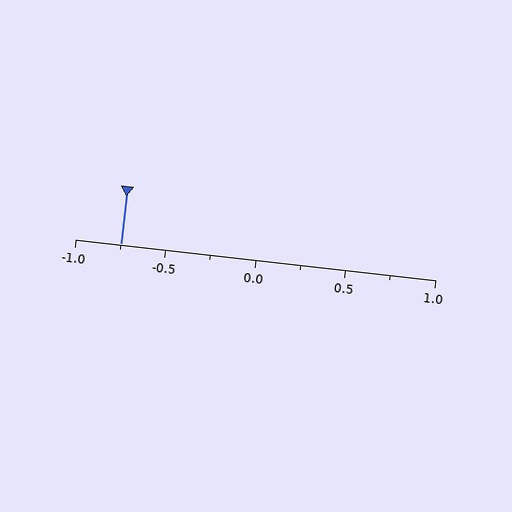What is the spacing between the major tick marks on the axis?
The major ticks are spaced 0.5 apart.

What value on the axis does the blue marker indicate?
The marker indicates approximately -0.75.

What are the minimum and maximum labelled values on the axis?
The axis runs from -1.0 to 1.0.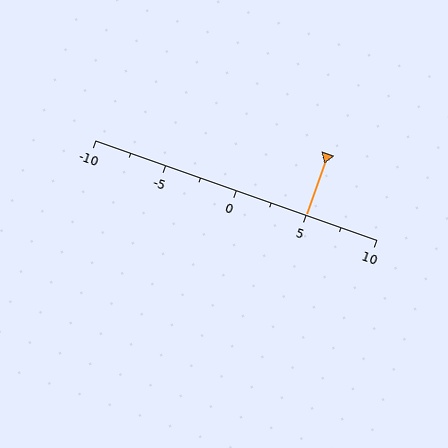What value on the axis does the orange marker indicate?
The marker indicates approximately 5.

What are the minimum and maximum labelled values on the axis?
The axis runs from -10 to 10.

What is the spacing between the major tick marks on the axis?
The major ticks are spaced 5 apart.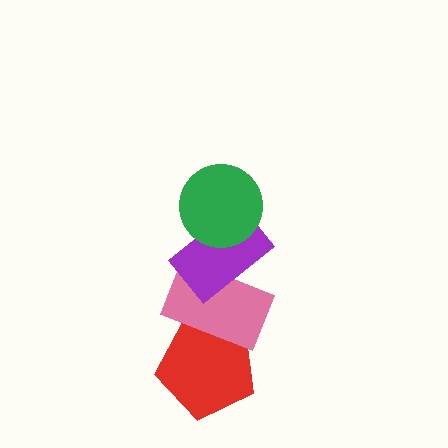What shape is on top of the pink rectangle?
The purple rectangle is on top of the pink rectangle.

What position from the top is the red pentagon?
The red pentagon is 4th from the top.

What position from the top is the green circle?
The green circle is 1st from the top.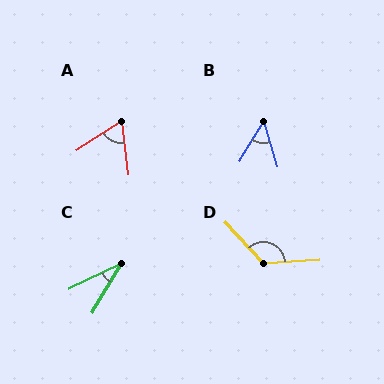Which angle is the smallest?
C, at approximately 34 degrees.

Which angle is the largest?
D, at approximately 130 degrees.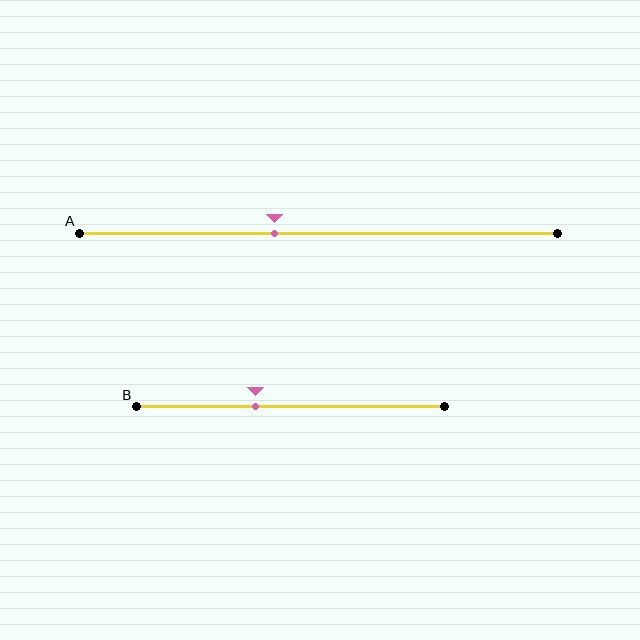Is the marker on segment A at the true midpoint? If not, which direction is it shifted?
No, the marker on segment A is shifted to the left by about 9% of the segment length.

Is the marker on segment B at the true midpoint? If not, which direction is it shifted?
No, the marker on segment B is shifted to the left by about 11% of the segment length.